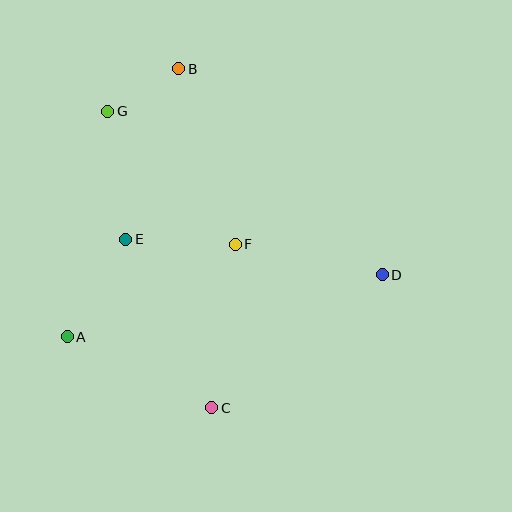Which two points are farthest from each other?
Points B and C are farthest from each other.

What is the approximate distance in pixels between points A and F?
The distance between A and F is approximately 192 pixels.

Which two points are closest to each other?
Points B and G are closest to each other.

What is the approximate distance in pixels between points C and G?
The distance between C and G is approximately 314 pixels.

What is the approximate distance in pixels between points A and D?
The distance between A and D is approximately 321 pixels.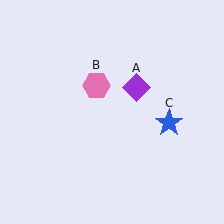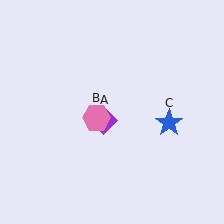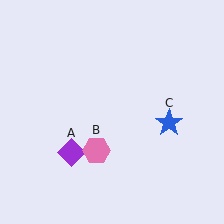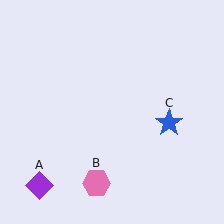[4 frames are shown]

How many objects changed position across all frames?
2 objects changed position: purple diamond (object A), pink hexagon (object B).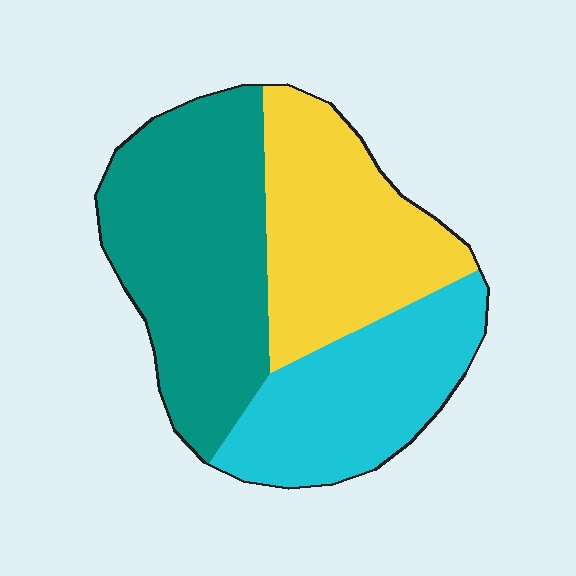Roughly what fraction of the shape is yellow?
Yellow takes up about one third (1/3) of the shape.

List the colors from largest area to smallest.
From largest to smallest: teal, yellow, cyan.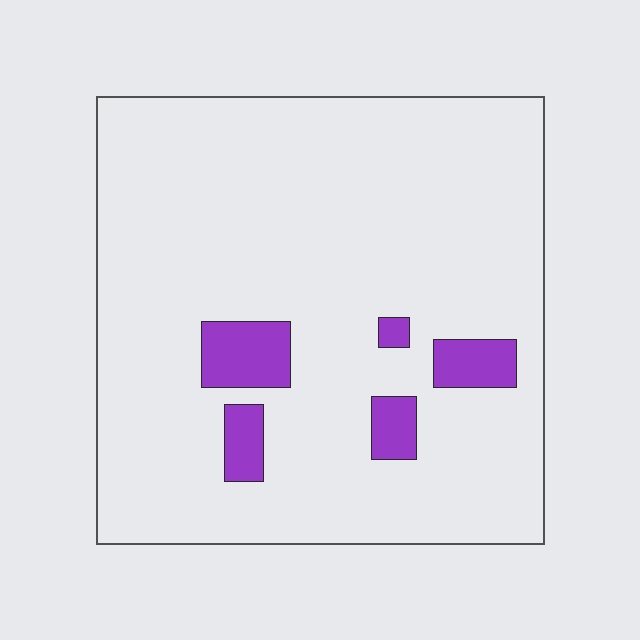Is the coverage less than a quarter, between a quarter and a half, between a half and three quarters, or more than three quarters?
Less than a quarter.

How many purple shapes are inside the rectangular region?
5.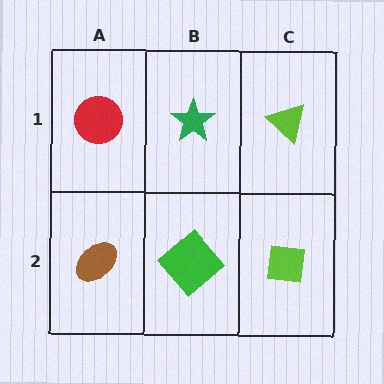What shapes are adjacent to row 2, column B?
A green star (row 1, column B), a brown ellipse (row 2, column A), a lime square (row 2, column C).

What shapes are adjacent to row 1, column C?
A lime square (row 2, column C), a green star (row 1, column B).